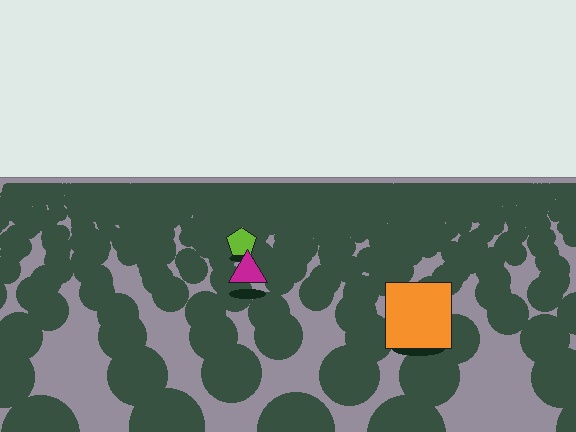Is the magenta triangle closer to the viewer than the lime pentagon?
Yes. The magenta triangle is closer — you can tell from the texture gradient: the ground texture is coarser near it.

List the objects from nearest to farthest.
From nearest to farthest: the orange square, the magenta triangle, the lime pentagon.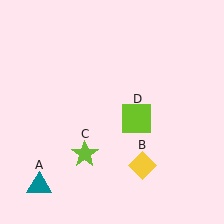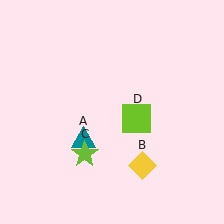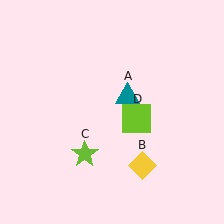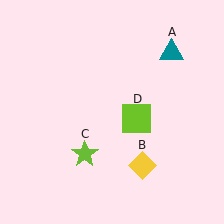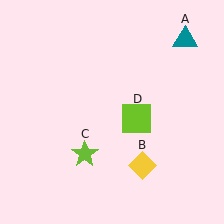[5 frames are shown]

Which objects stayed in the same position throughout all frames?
Yellow diamond (object B) and lime star (object C) and lime square (object D) remained stationary.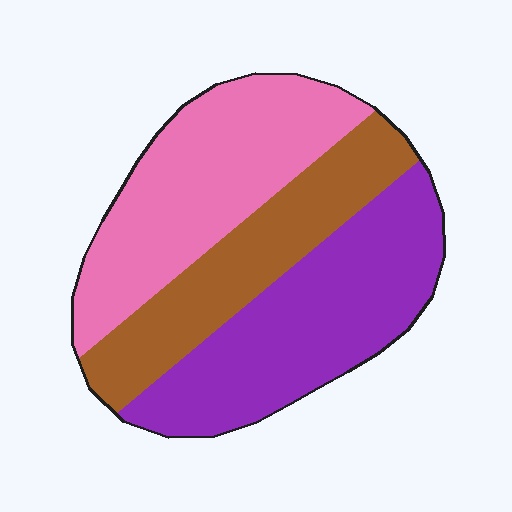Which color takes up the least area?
Brown, at roughly 25%.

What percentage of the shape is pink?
Pink takes up between a third and a half of the shape.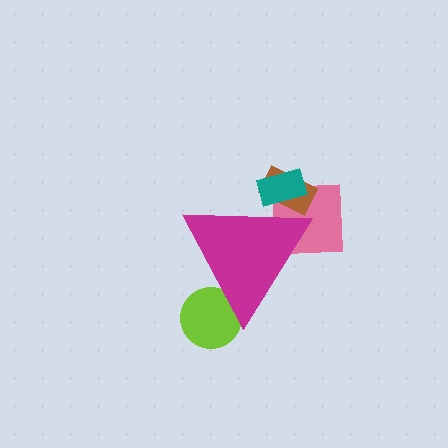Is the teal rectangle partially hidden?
Yes, the teal rectangle is partially hidden behind the magenta triangle.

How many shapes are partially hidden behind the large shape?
4 shapes are partially hidden.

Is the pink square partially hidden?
Yes, the pink square is partially hidden behind the magenta triangle.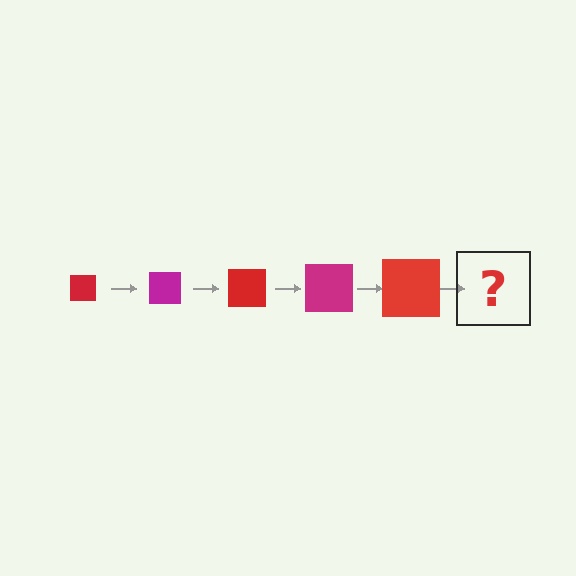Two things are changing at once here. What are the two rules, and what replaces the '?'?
The two rules are that the square grows larger each step and the color cycles through red and magenta. The '?' should be a magenta square, larger than the previous one.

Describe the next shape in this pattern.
It should be a magenta square, larger than the previous one.